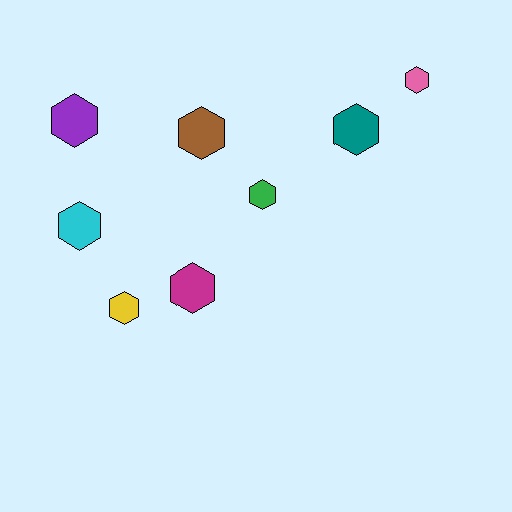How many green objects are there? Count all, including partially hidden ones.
There is 1 green object.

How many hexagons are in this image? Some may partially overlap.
There are 8 hexagons.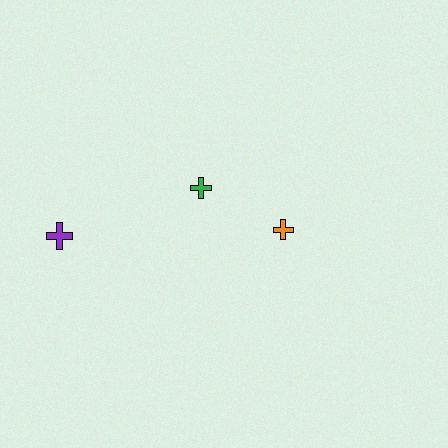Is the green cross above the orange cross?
Yes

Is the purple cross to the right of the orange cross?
No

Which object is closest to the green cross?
The orange cross is closest to the green cross.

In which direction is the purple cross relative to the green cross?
The purple cross is to the left of the green cross.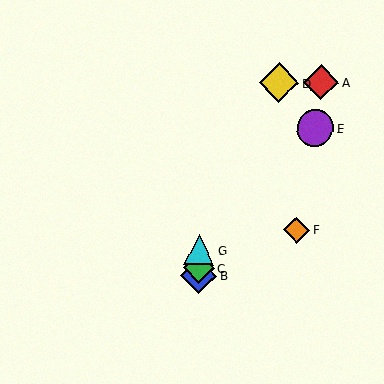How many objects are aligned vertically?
3 objects (B, C, G) are aligned vertically.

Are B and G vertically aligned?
Yes, both are at x≈199.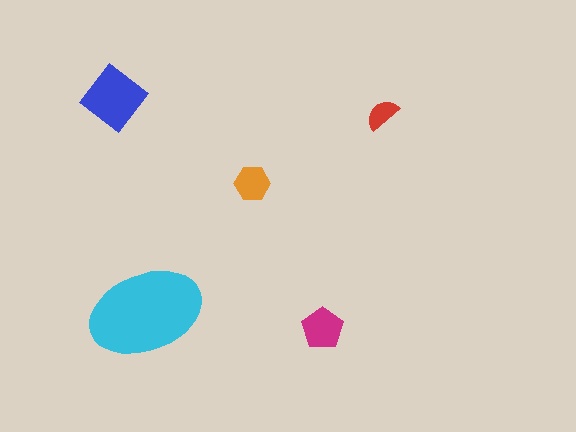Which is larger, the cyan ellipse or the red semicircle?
The cyan ellipse.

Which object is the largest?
The cyan ellipse.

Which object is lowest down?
The magenta pentagon is bottommost.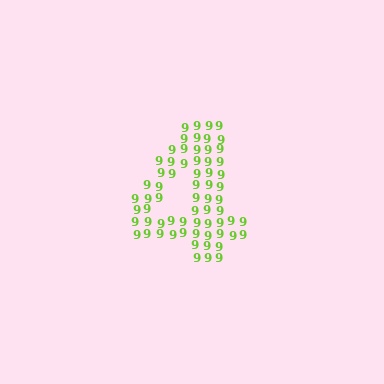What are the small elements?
The small elements are digit 9's.